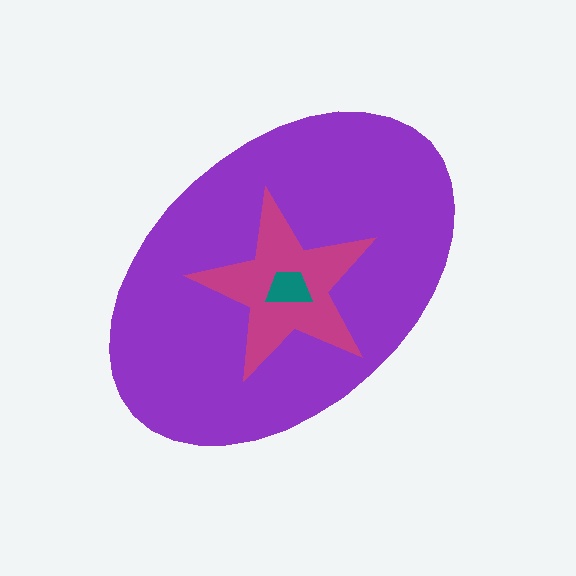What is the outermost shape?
The purple ellipse.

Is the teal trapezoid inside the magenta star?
Yes.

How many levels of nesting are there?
3.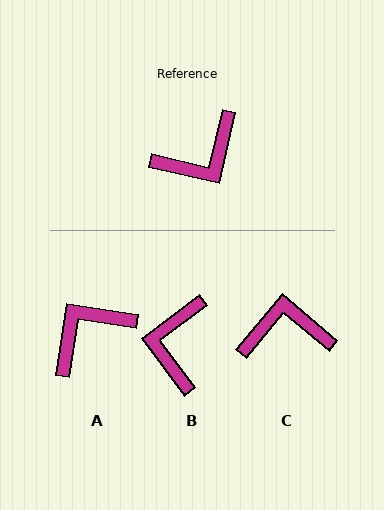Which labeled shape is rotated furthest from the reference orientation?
A, about 176 degrees away.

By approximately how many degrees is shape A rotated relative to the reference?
Approximately 176 degrees clockwise.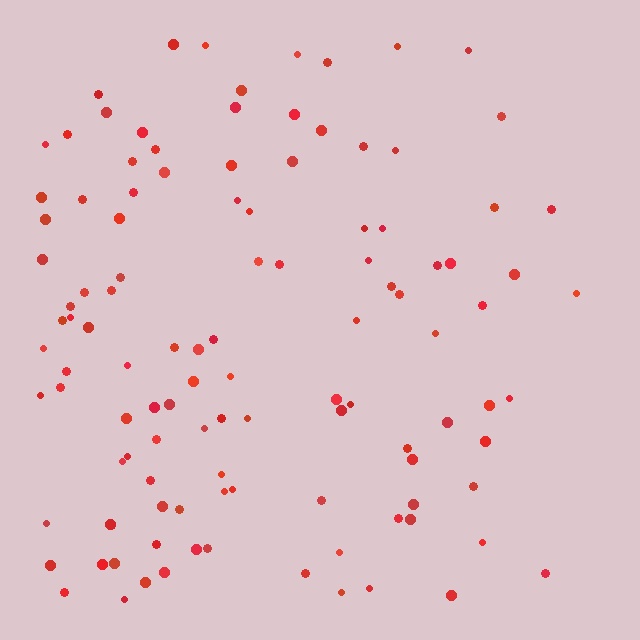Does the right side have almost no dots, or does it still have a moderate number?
Still a moderate number, just noticeably fewer than the left.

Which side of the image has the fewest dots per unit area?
The right.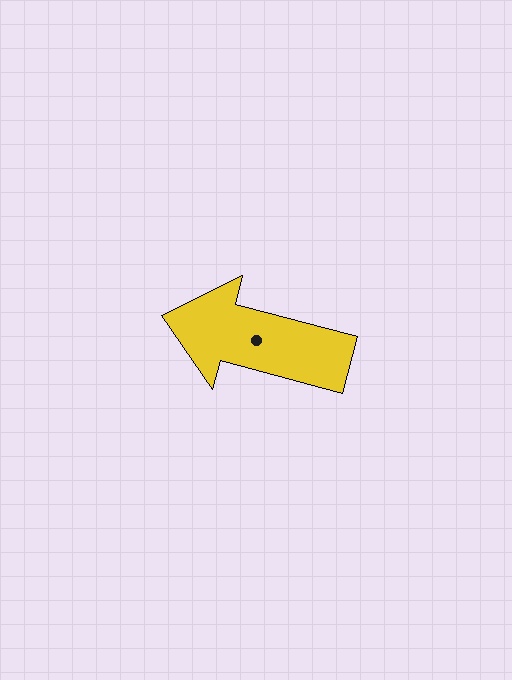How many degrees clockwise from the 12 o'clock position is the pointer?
Approximately 285 degrees.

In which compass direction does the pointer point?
West.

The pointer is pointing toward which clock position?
Roughly 9 o'clock.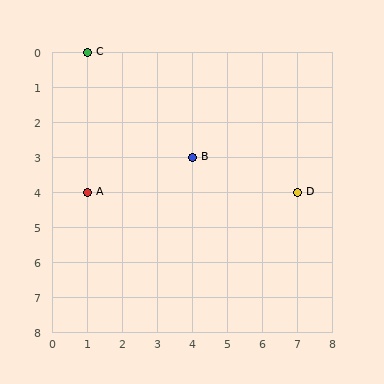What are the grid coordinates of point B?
Point B is at grid coordinates (4, 3).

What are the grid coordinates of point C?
Point C is at grid coordinates (1, 0).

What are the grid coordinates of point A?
Point A is at grid coordinates (1, 4).